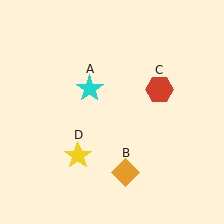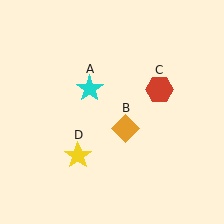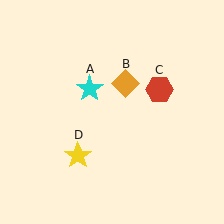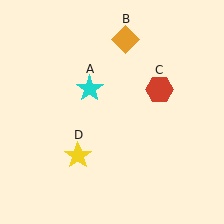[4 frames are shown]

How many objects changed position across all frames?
1 object changed position: orange diamond (object B).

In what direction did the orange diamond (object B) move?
The orange diamond (object B) moved up.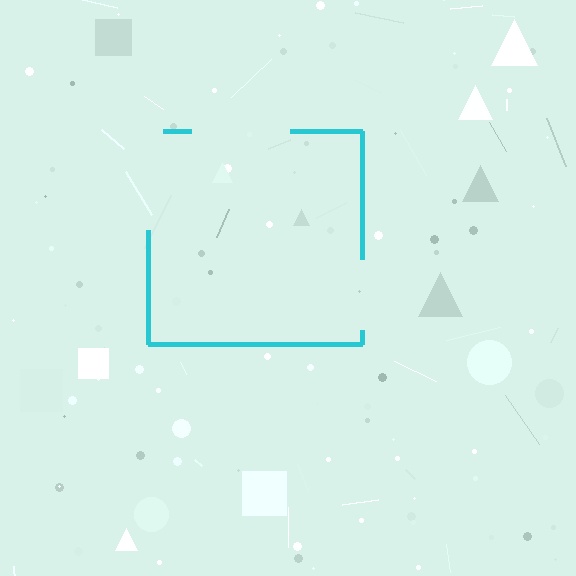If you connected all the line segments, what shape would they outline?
They would outline a square.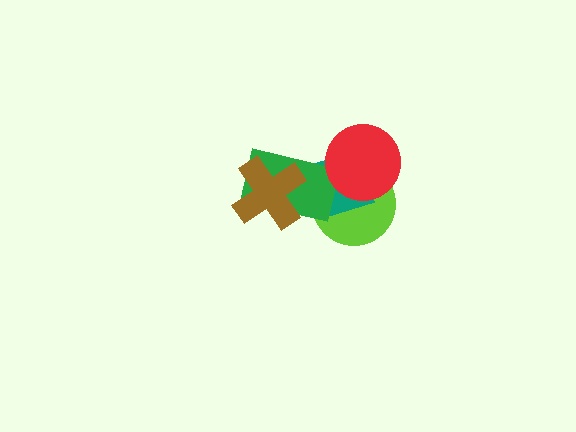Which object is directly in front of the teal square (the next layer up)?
The green rectangle is directly in front of the teal square.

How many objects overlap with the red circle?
2 objects overlap with the red circle.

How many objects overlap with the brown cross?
1 object overlaps with the brown cross.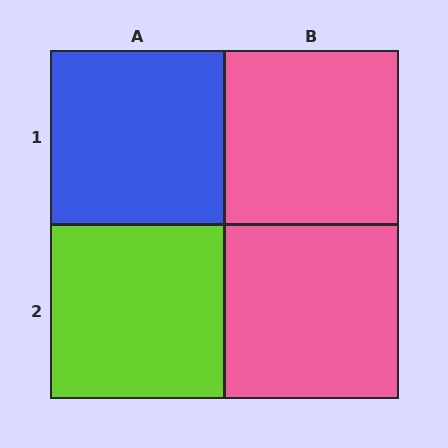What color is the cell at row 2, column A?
Lime.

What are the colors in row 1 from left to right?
Blue, pink.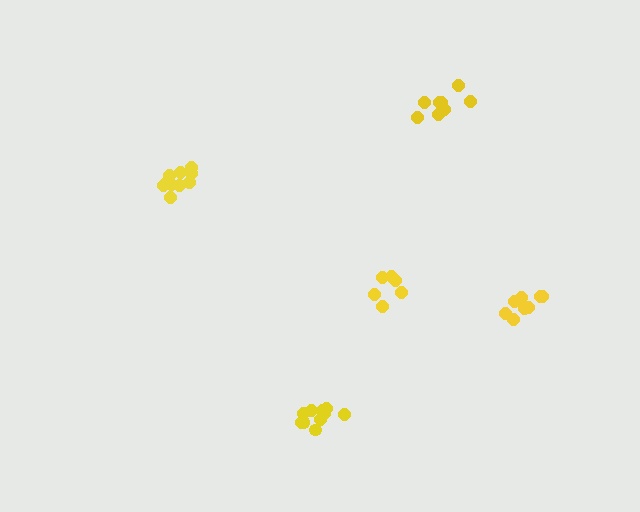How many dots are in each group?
Group 1: 10 dots, Group 2: 8 dots, Group 3: 9 dots, Group 4: 6 dots, Group 5: 10 dots (43 total).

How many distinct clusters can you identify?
There are 5 distinct clusters.